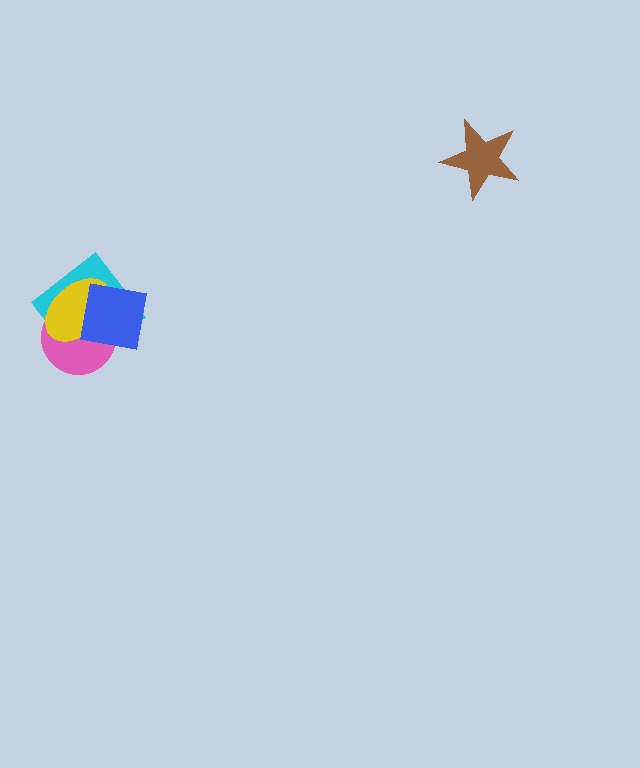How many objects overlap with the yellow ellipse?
3 objects overlap with the yellow ellipse.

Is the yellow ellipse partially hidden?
Yes, it is partially covered by another shape.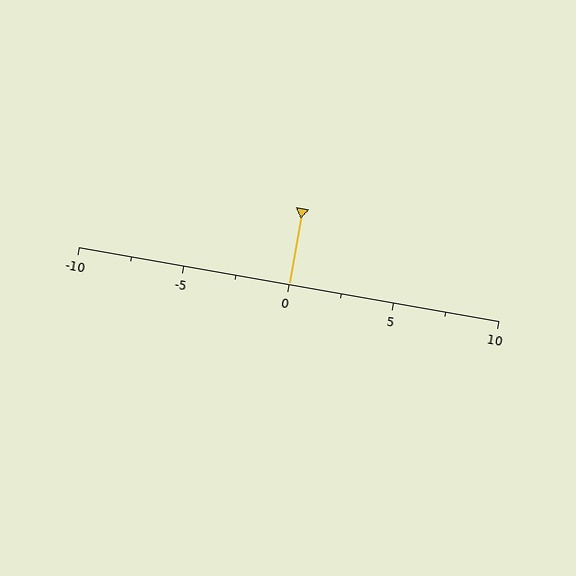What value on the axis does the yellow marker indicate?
The marker indicates approximately 0.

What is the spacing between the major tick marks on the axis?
The major ticks are spaced 5 apart.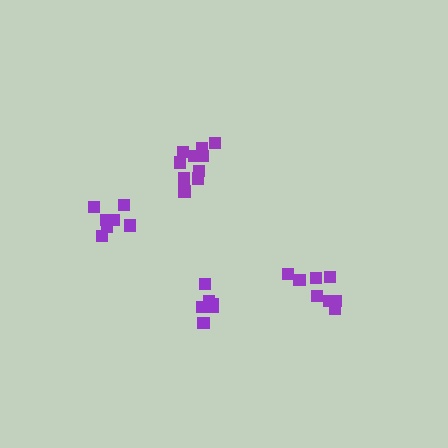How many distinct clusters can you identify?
There are 4 distinct clusters.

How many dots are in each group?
Group 1: 7 dots, Group 2: 6 dots, Group 3: 10 dots, Group 4: 8 dots (31 total).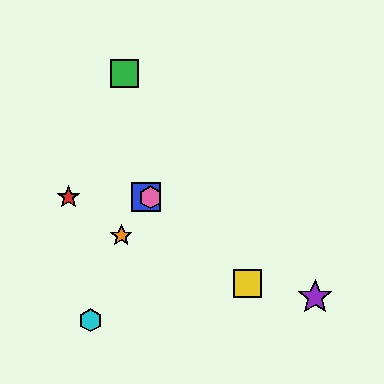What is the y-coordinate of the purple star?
The purple star is at y≈297.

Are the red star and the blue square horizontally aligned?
Yes, both are at y≈197.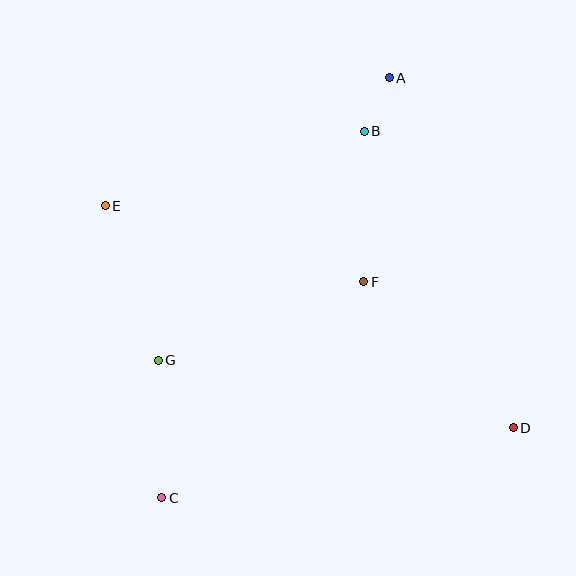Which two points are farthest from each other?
Points A and C are farthest from each other.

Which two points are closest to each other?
Points A and B are closest to each other.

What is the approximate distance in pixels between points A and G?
The distance between A and G is approximately 365 pixels.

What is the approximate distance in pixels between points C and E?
The distance between C and E is approximately 298 pixels.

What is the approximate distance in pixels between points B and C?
The distance between B and C is approximately 419 pixels.